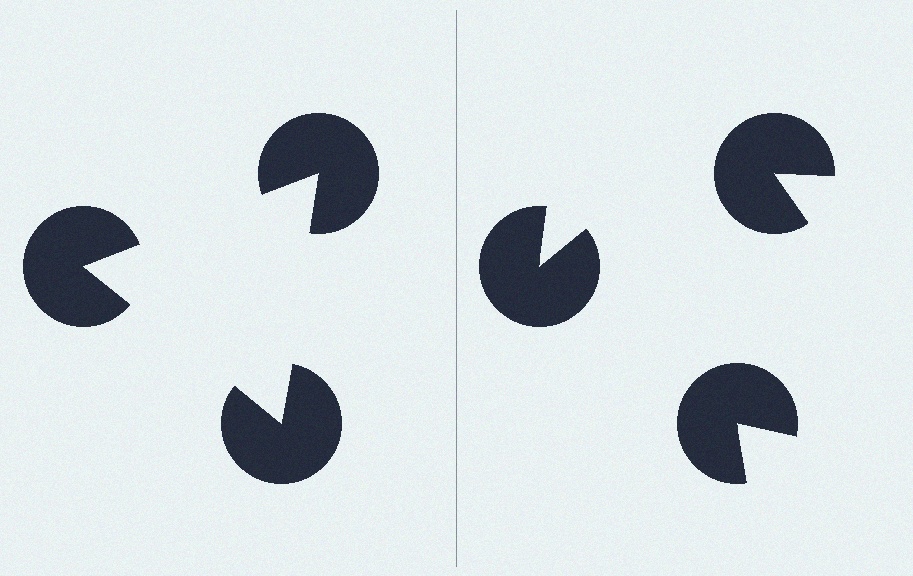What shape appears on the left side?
An illusory triangle.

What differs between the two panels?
The pac-man discs are positioned identically on both sides; only the wedge orientations differ. On the left they align to a triangle; on the right they are misaligned.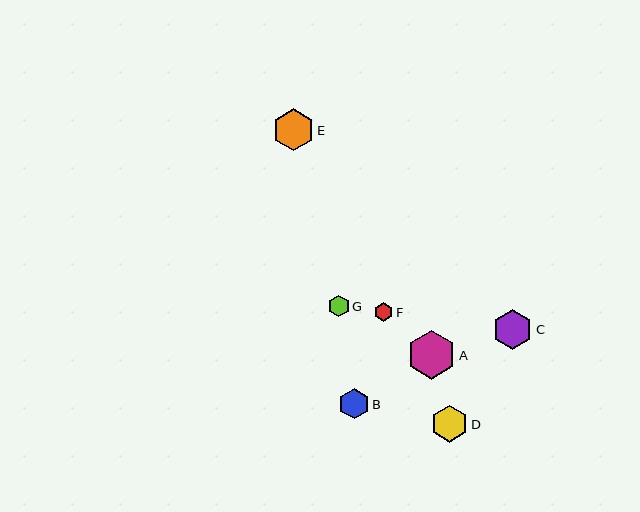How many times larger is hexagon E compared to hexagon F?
Hexagon E is approximately 2.2 times the size of hexagon F.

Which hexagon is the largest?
Hexagon A is the largest with a size of approximately 49 pixels.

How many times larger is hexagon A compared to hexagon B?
Hexagon A is approximately 1.6 times the size of hexagon B.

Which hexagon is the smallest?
Hexagon F is the smallest with a size of approximately 19 pixels.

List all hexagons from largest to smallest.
From largest to smallest: A, E, C, D, B, G, F.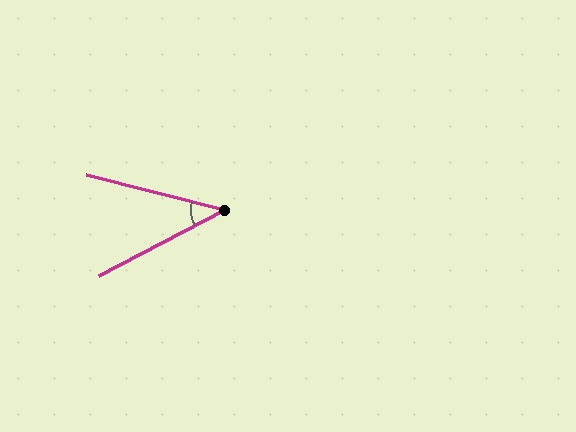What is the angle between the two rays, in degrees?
Approximately 42 degrees.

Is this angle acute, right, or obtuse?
It is acute.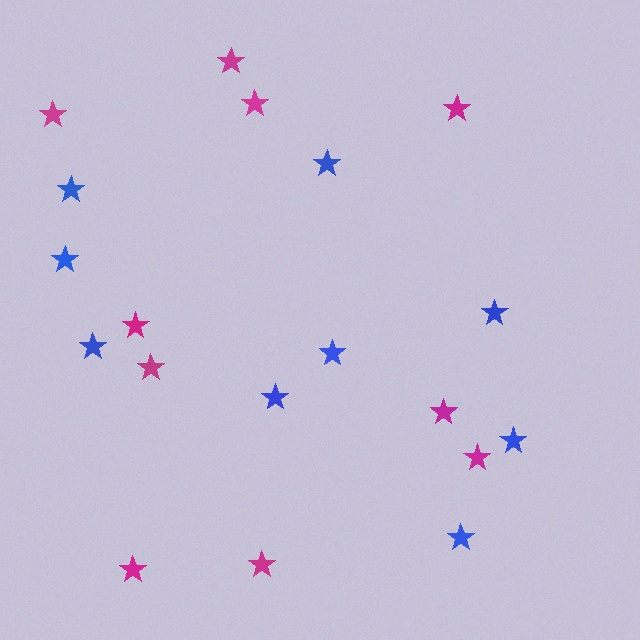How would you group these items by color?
There are 2 groups: one group of magenta stars (10) and one group of blue stars (9).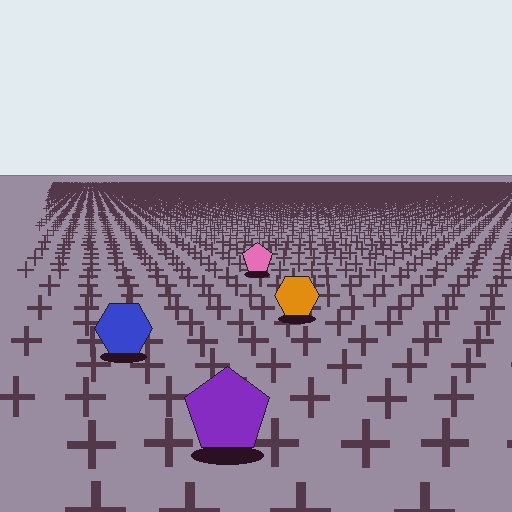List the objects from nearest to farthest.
From nearest to farthest: the purple pentagon, the blue hexagon, the orange hexagon, the pink pentagon.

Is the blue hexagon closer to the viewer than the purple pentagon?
No. The purple pentagon is closer — you can tell from the texture gradient: the ground texture is coarser near it.